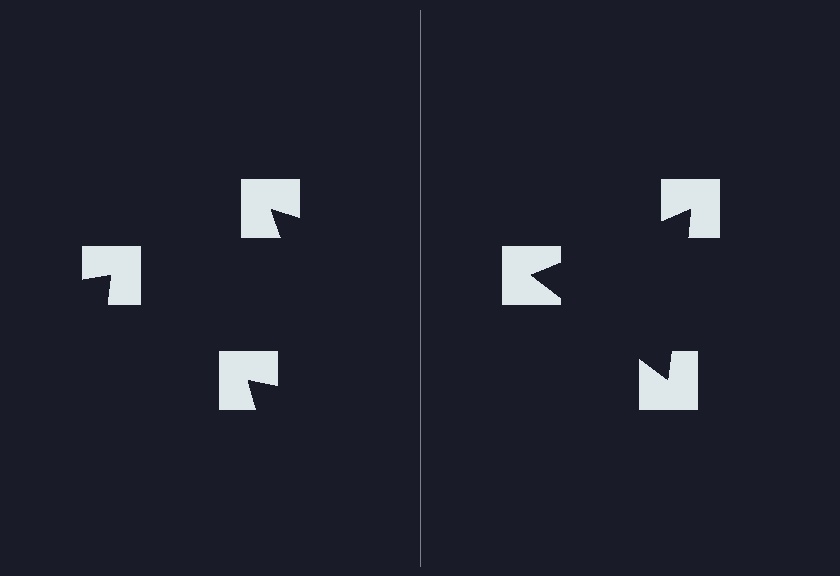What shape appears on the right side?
An illusory triangle.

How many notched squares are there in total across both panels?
6 — 3 on each side.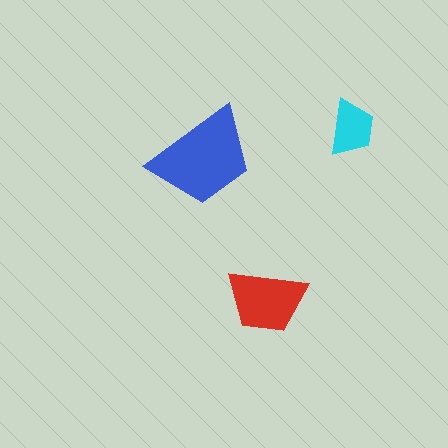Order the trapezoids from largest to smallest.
the blue one, the red one, the cyan one.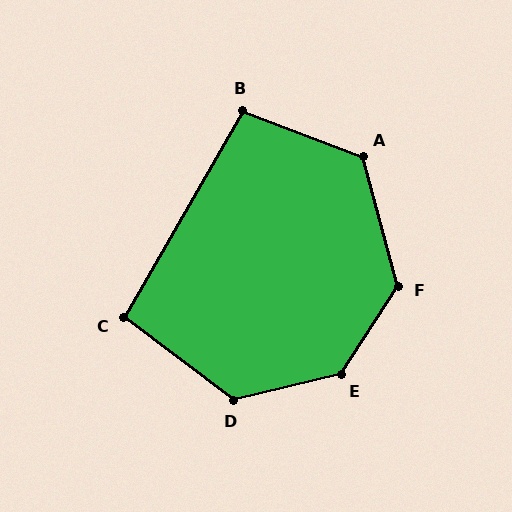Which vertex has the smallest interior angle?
C, at approximately 97 degrees.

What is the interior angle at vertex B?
Approximately 99 degrees (obtuse).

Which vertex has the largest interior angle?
E, at approximately 137 degrees.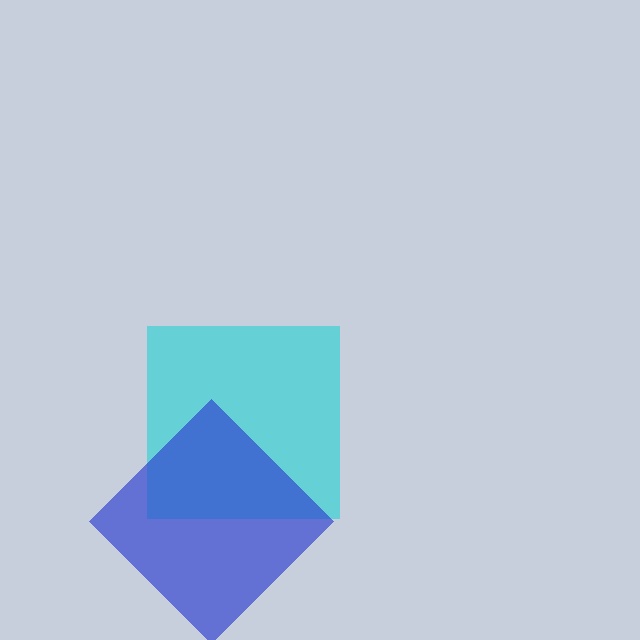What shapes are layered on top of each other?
The layered shapes are: a cyan square, a blue diamond.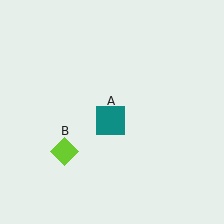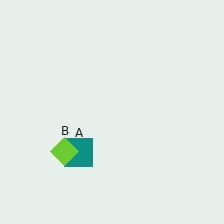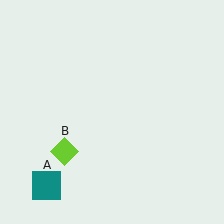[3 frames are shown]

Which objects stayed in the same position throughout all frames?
Lime diamond (object B) remained stationary.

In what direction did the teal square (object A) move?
The teal square (object A) moved down and to the left.